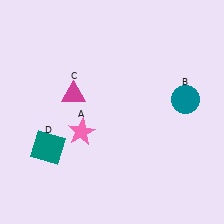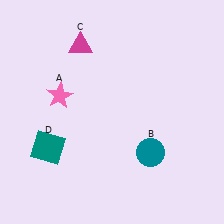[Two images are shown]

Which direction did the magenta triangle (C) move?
The magenta triangle (C) moved up.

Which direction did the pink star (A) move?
The pink star (A) moved up.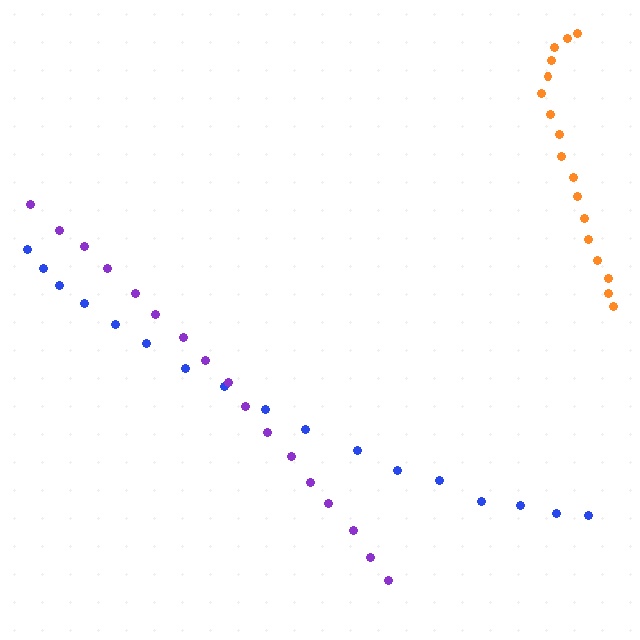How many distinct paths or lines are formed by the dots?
There are 3 distinct paths.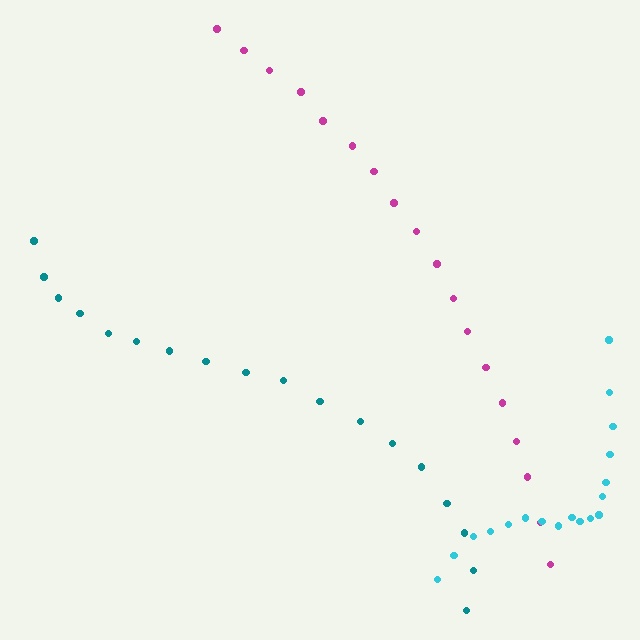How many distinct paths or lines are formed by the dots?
There are 3 distinct paths.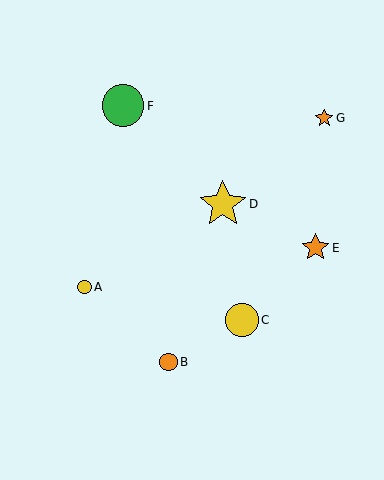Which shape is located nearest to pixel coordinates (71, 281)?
The yellow circle (labeled A) at (85, 287) is nearest to that location.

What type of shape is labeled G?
Shape G is an orange star.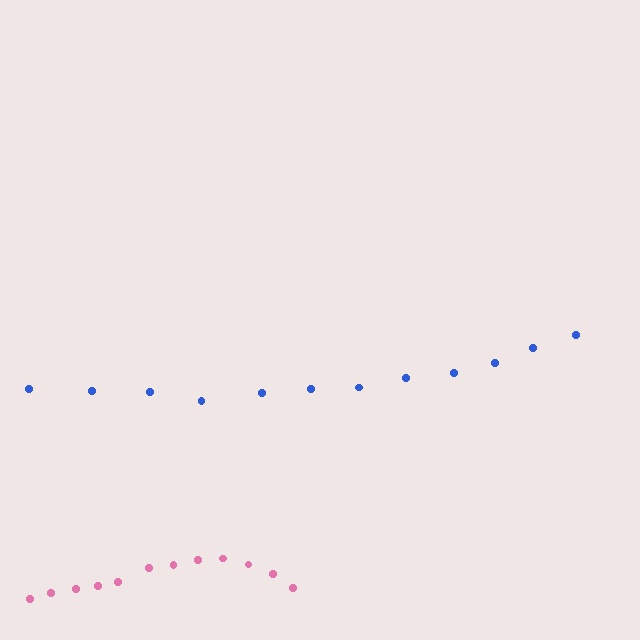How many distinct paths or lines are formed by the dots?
There are 2 distinct paths.